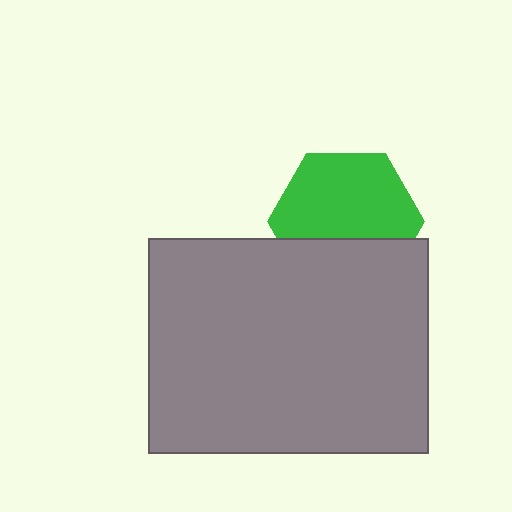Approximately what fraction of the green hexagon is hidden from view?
Roughly 35% of the green hexagon is hidden behind the gray rectangle.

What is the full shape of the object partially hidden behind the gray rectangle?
The partially hidden object is a green hexagon.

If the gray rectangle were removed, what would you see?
You would see the complete green hexagon.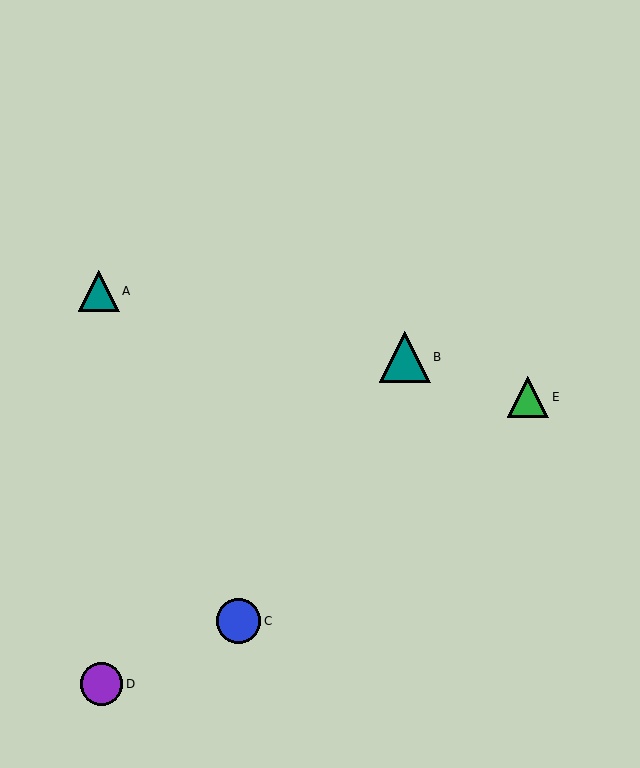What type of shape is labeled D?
Shape D is a purple circle.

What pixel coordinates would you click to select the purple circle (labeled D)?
Click at (102, 684) to select the purple circle D.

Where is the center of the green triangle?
The center of the green triangle is at (528, 397).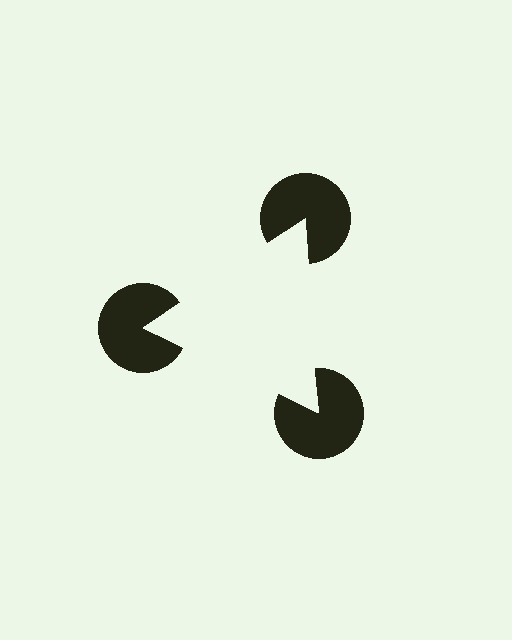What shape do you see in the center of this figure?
An illusory triangle — its edges are inferred from the aligned wedge cuts in the pac-man discs, not physically drawn.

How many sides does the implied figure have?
3 sides.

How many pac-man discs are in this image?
There are 3 — one at each vertex of the illusory triangle.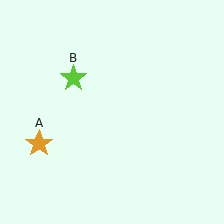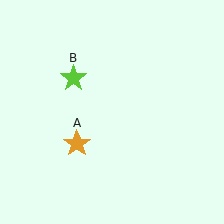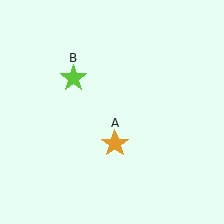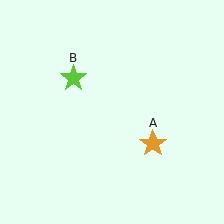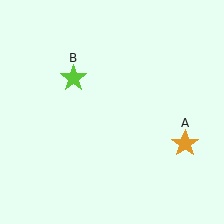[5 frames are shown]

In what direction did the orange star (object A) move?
The orange star (object A) moved right.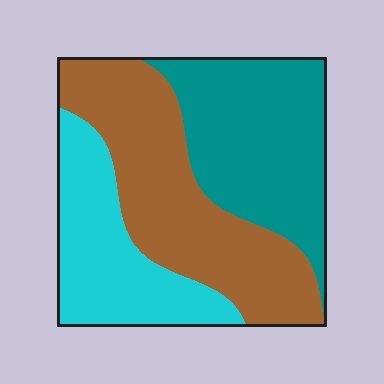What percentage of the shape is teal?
Teal takes up about one third (1/3) of the shape.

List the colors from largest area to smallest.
From largest to smallest: brown, teal, cyan.